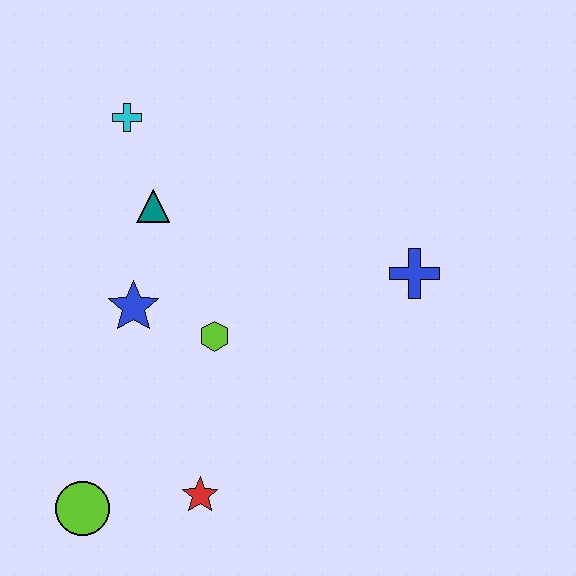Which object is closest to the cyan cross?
The teal triangle is closest to the cyan cross.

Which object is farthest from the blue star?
The blue cross is farthest from the blue star.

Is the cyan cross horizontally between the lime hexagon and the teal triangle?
No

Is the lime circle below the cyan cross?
Yes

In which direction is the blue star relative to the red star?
The blue star is above the red star.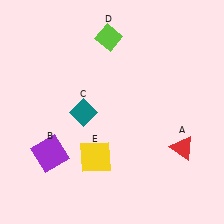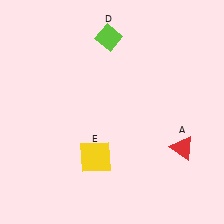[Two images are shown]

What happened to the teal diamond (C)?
The teal diamond (C) was removed in Image 2. It was in the bottom-left area of Image 1.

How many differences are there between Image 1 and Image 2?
There are 2 differences between the two images.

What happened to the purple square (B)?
The purple square (B) was removed in Image 2. It was in the bottom-left area of Image 1.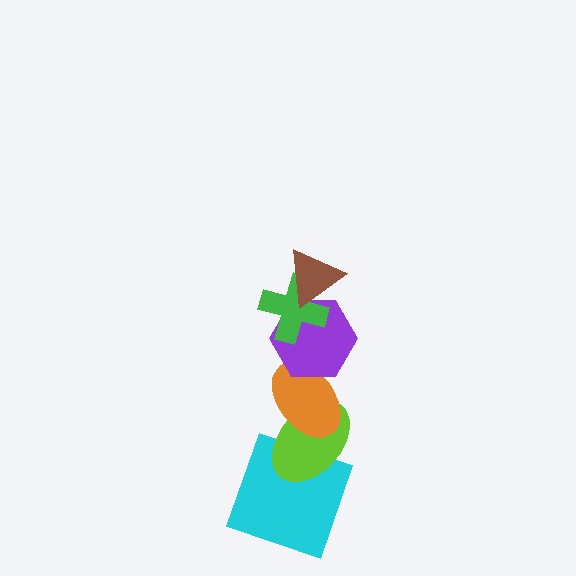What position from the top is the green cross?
The green cross is 2nd from the top.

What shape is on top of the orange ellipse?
The purple hexagon is on top of the orange ellipse.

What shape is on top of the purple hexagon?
The green cross is on top of the purple hexagon.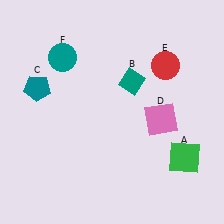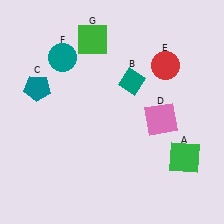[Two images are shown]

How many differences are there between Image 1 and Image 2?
There is 1 difference between the two images.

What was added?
A green square (G) was added in Image 2.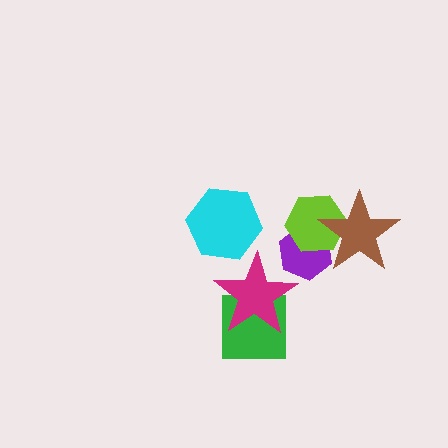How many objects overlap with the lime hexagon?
2 objects overlap with the lime hexagon.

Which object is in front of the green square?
The magenta star is in front of the green square.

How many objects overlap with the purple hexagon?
2 objects overlap with the purple hexagon.